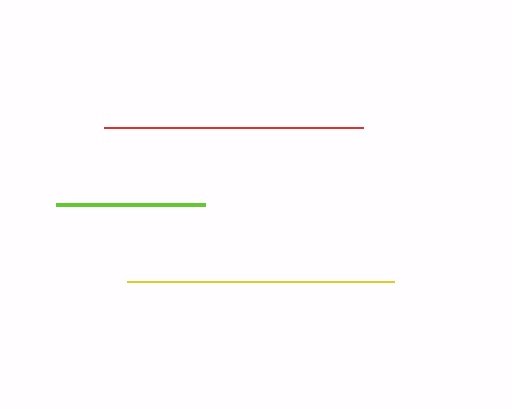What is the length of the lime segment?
The lime segment is approximately 150 pixels long.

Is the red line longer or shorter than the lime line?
The red line is longer than the lime line.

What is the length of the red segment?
The red segment is approximately 258 pixels long.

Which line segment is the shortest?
The lime line is the shortest at approximately 150 pixels.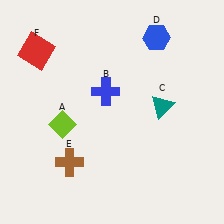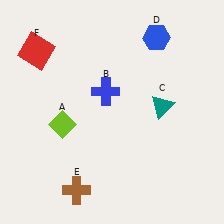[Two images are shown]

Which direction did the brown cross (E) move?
The brown cross (E) moved down.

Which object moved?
The brown cross (E) moved down.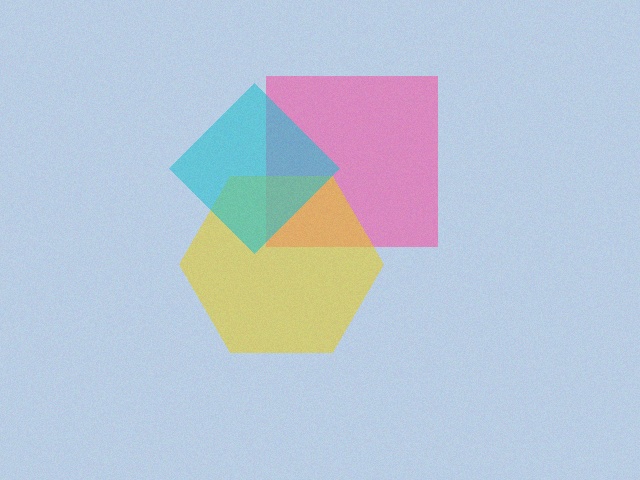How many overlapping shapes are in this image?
There are 3 overlapping shapes in the image.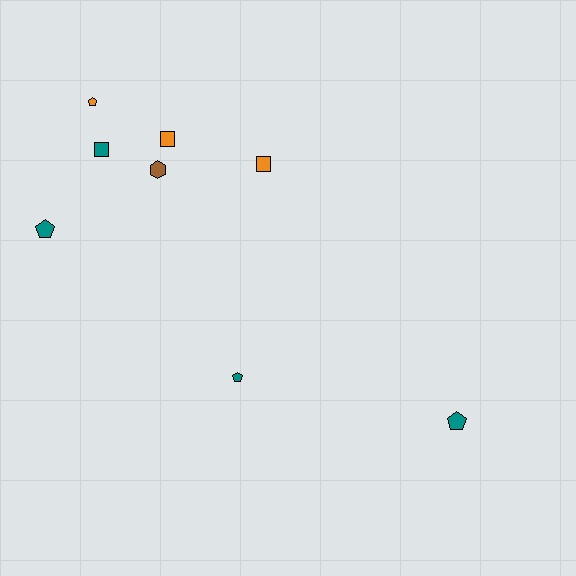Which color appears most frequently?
Teal, with 4 objects.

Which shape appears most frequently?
Pentagon, with 4 objects.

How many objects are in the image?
There are 8 objects.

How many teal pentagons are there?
There are 3 teal pentagons.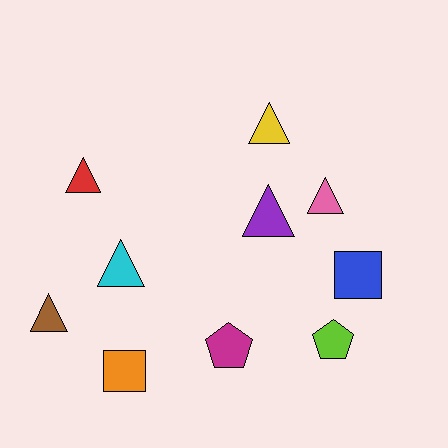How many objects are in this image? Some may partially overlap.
There are 10 objects.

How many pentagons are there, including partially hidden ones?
There are 2 pentagons.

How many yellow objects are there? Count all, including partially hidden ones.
There is 1 yellow object.